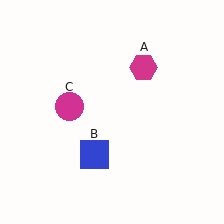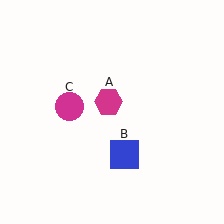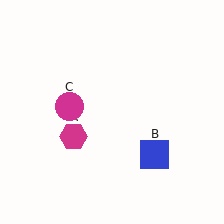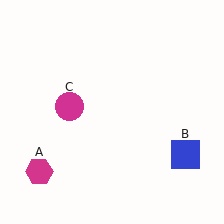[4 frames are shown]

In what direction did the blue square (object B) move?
The blue square (object B) moved right.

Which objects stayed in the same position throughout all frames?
Magenta circle (object C) remained stationary.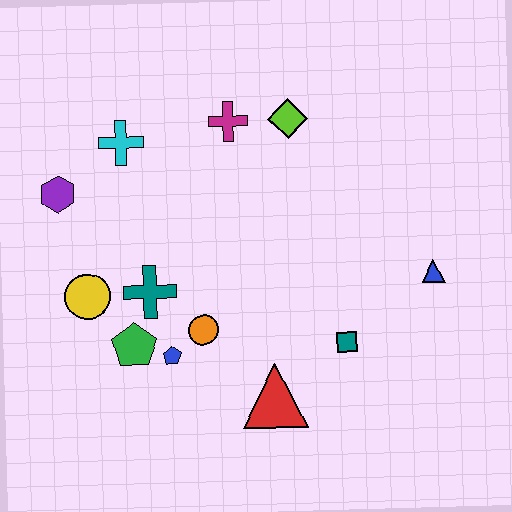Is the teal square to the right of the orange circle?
Yes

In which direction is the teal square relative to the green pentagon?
The teal square is to the right of the green pentagon.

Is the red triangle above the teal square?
No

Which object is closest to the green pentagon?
The blue pentagon is closest to the green pentagon.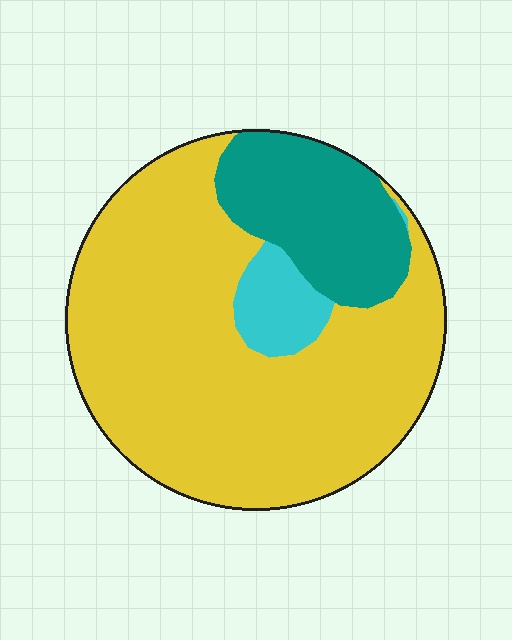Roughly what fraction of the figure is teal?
Teal takes up about one fifth (1/5) of the figure.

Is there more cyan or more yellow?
Yellow.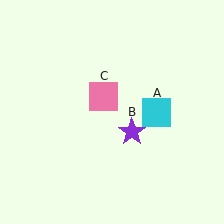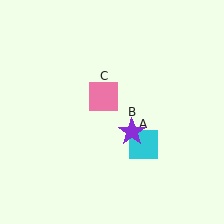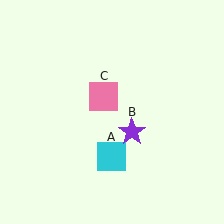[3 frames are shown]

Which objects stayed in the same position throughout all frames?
Purple star (object B) and pink square (object C) remained stationary.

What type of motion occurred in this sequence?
The cyan square (object A) rotated clockwise around the center of the scene.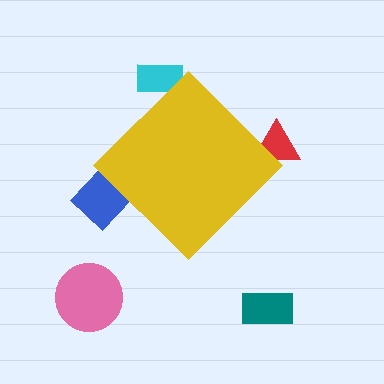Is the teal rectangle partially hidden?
No, the teal rectangle is fully visible.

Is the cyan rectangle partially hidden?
Yes, the cyan rectangle is partially hidden behind the yellow diamond.